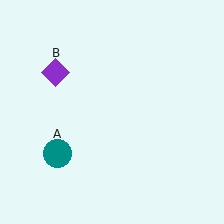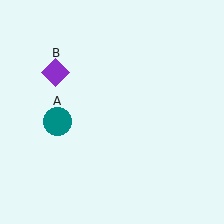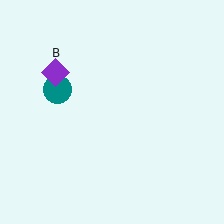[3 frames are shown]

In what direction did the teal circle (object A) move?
The teal circle (object A) moved up.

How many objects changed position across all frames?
1 object changed position: teal circle (object A).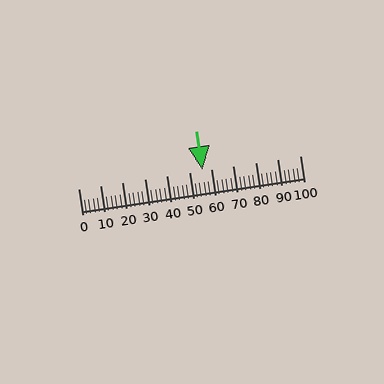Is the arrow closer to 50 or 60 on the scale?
The arrow is closer to 60.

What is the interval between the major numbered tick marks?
The major tick marks are spaced 10 units apart.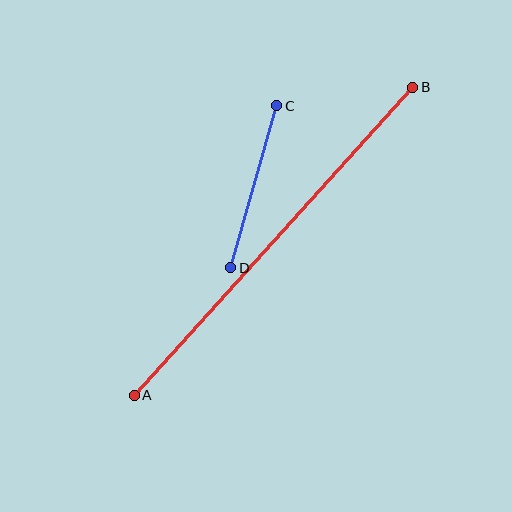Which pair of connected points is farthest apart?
Points A and B are farthest apart.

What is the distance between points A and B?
The distance is approximately 415 pixels.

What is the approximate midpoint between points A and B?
The midpoint is at approximately (274, 241) pixels.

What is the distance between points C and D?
The distance is approximately 169 pixels.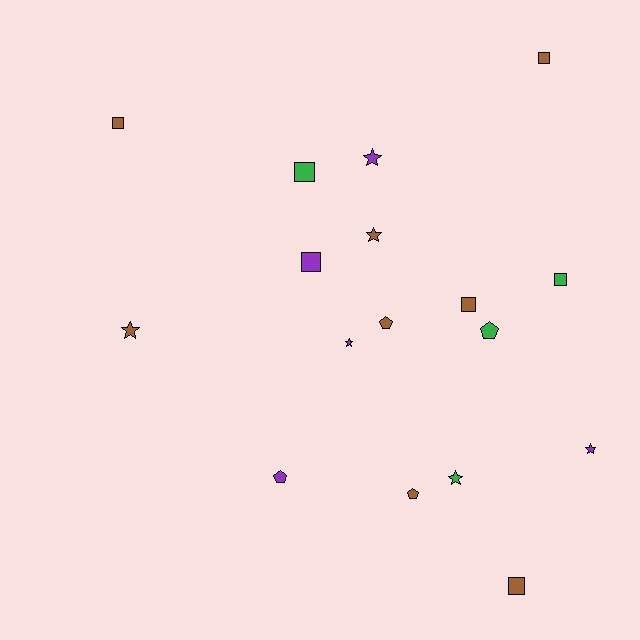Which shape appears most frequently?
Square, with 7 objects.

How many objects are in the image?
There are 17 objects.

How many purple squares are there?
There is 1 purple square.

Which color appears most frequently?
Brown, with 8 objects.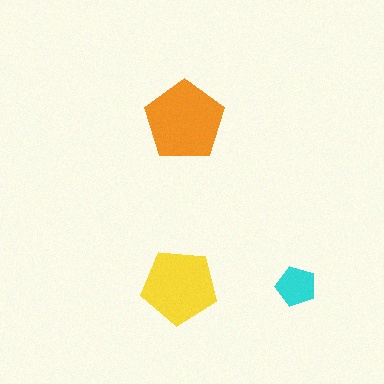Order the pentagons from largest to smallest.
the orange one, the yellow one, the cyan one.